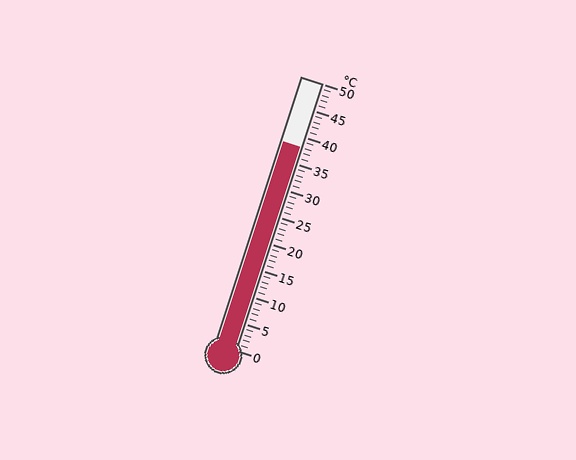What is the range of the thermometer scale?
The thermometer scale ranges from 0°C to 50°C.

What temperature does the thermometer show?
The thermometer shows approximately 38°C.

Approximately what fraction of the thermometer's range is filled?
The thermometer is filled to approximately 75% of its range.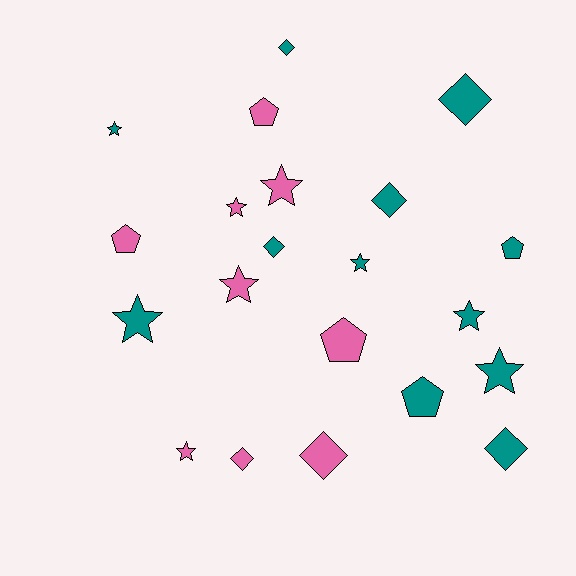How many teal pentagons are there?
There are 2 teal pentagons.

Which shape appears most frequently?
Star, with 9 objects.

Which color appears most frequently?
Teal, with 12 objects.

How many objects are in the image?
There are 21 objects.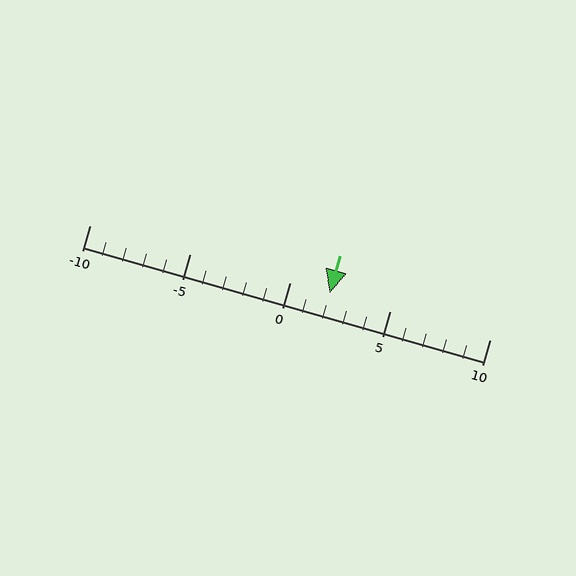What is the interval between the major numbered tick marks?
The major tick marks are spaced 5 units apart.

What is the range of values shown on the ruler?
The ruler shows values from -10 to 10.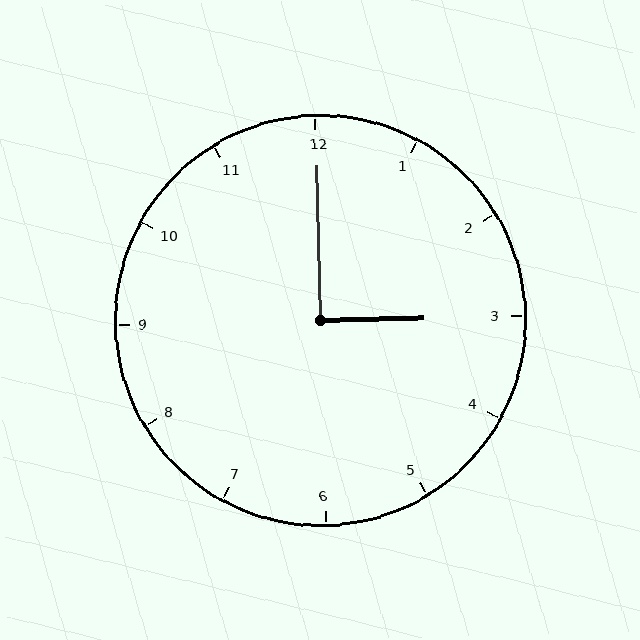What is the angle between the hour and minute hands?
Approximately 90 degrees.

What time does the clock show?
3:00.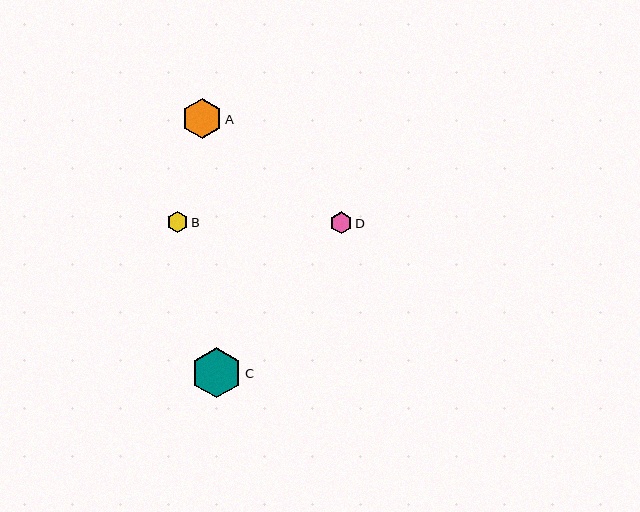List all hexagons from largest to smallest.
From largest to smallest: C, A, D, B.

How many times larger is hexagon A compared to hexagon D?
Hexagon A is approximately 1.8 times the size of hexagon D.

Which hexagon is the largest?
Hexagon C is the largest with a size of approximately 50 pixels.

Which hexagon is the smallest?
Hexagon B is the smallest with a size of approximately 21 pixels.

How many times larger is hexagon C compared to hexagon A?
Hexagon C is approximately 1.3 times the size of hexagon A.